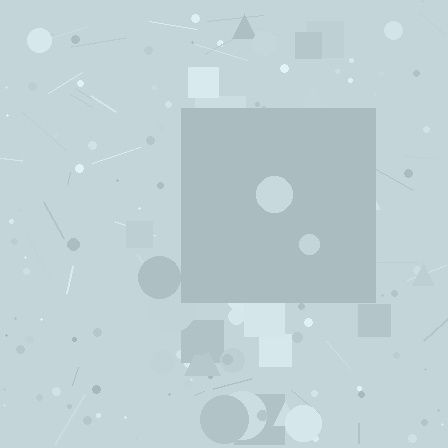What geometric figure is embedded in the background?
A square is embedded in the background.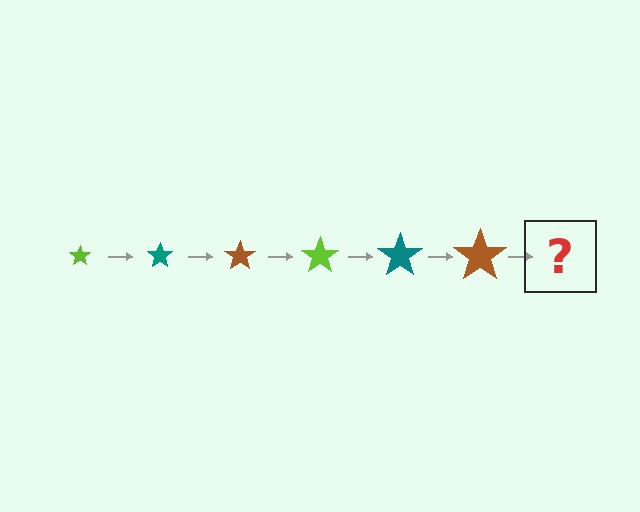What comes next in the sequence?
The next element should be a lime star, larger than the previous one.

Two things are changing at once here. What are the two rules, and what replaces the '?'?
The two rules are that the star grows larger each step and the color cycles through lime, teal, and brown. The '?' should be a lime star, larger than the previous one.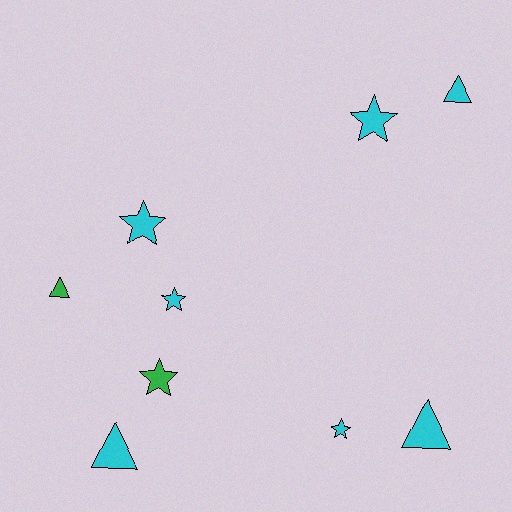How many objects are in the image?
There are 9 objects.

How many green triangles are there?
There is 1 green triangle.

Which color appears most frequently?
Cyan, with 7 objects.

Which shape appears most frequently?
Star, with 5 objects.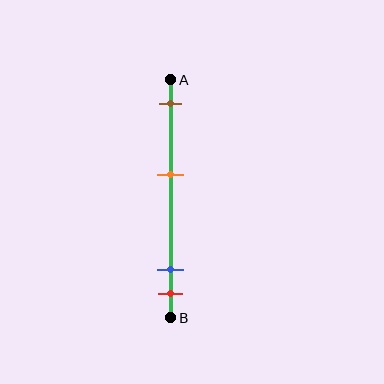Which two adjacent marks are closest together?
The blue and red marks are the closest adjacent pair.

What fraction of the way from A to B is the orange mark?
The orange mark is approximately 40% (0.4) of the way from A to B.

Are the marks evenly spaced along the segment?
No, the marks are not evenly spaced.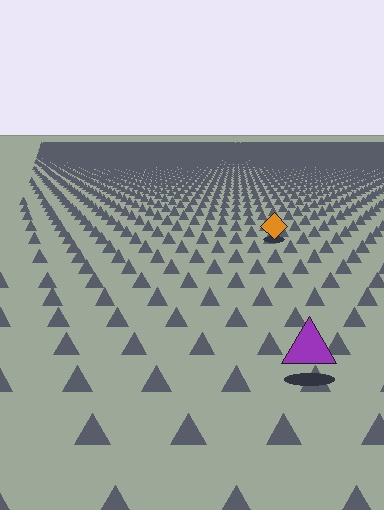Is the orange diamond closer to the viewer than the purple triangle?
No. The purple triangle is closer — you can tell from the texture gradient: the ground texture is coarser near it.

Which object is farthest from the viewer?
The orange diamond is farthest from the viewer. It appears smaller and the ground texture around it is denser.